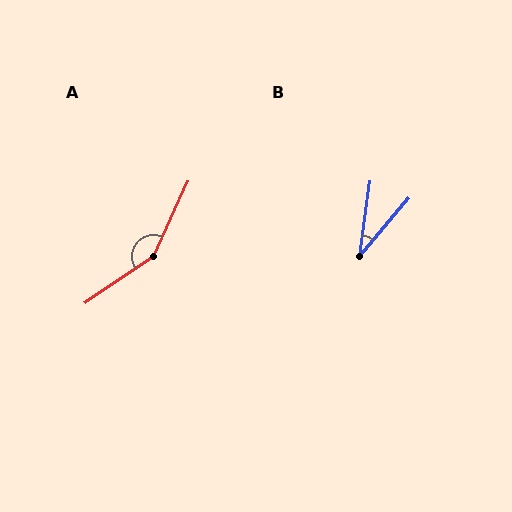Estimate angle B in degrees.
Approximately 33 degrees.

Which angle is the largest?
A, at approximately 149 degrees.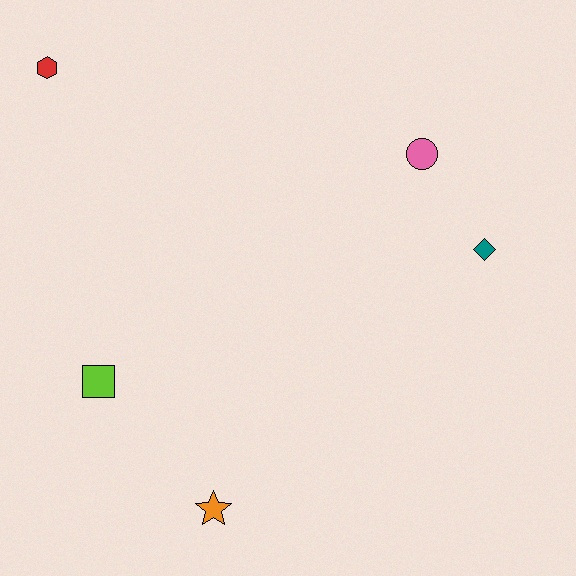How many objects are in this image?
There are 5 objects.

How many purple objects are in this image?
There are no purple objects.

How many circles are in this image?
There is 1 circle.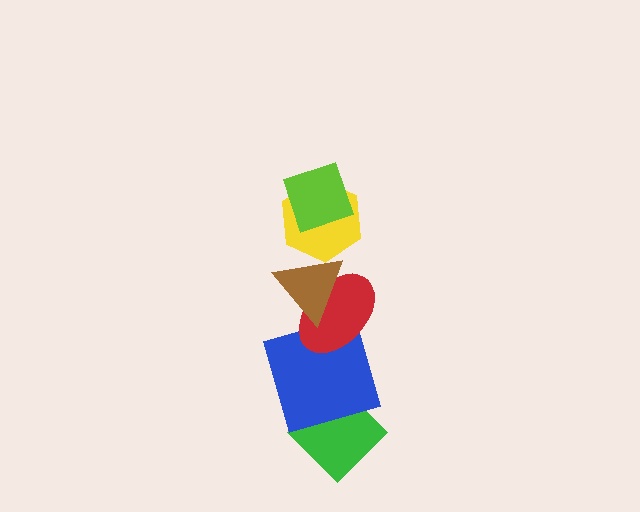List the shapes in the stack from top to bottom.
From top to bottom: the lime diamond, the yellow hexagon, the brown triangle, the red ellipse, the blue square, the green diamond.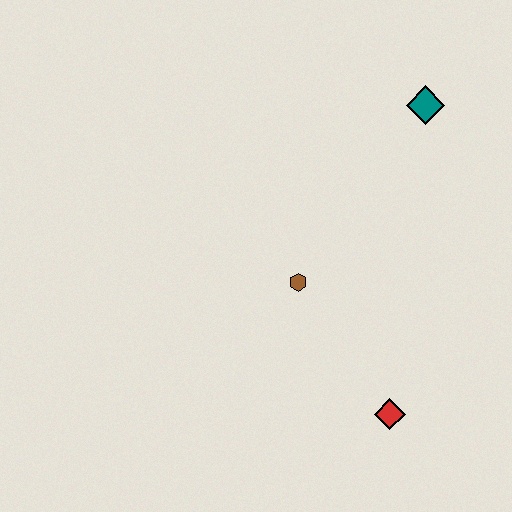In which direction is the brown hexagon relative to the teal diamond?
The brown hexagon is below the teal diamond.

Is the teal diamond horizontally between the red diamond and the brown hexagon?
No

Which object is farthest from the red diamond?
The teal diamond is farthest from the red diamond.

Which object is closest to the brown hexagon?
The red diamond is closest to the brown hexagon.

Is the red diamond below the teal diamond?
Yes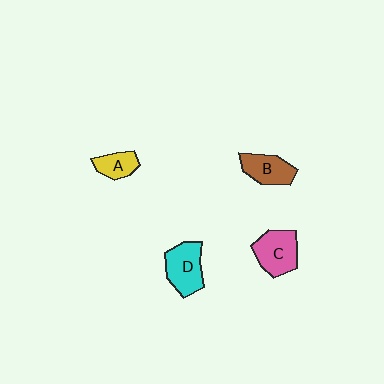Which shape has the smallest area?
Shape A (yellow).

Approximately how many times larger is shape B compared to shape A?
Approximately 1.4 times.